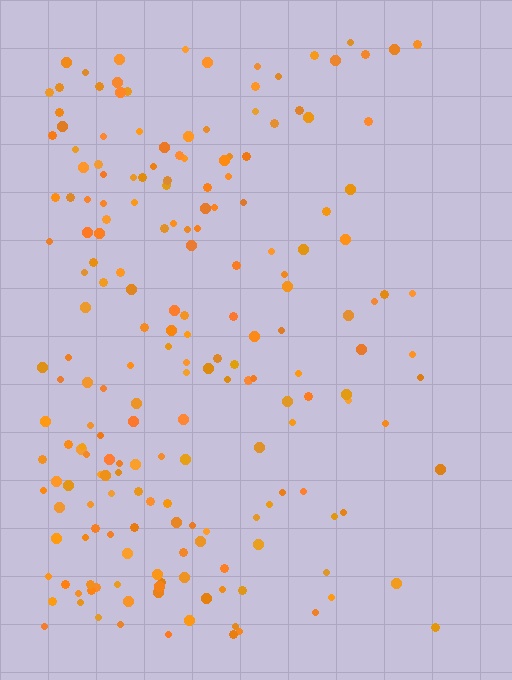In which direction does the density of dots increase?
From right to left, with the left side densest.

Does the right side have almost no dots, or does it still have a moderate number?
Still a moderate number, just noticeably fewer than the left.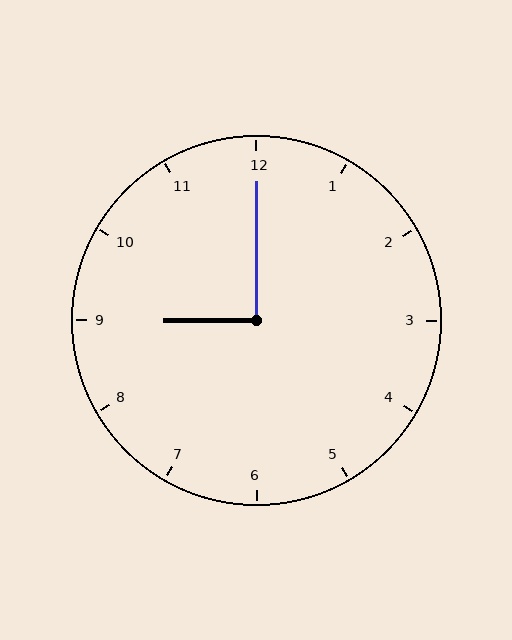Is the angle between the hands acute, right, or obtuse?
It is right.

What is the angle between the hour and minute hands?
Approximately 90 degrees.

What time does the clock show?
9:00.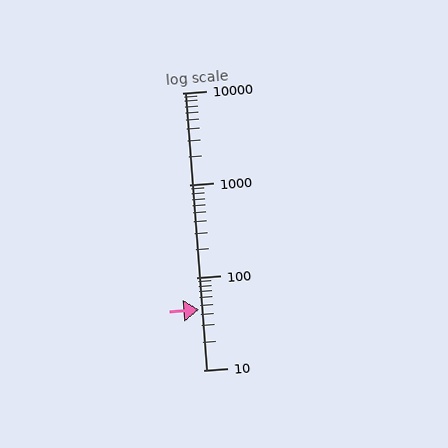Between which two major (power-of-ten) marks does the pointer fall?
The pointer is between 10 and 100.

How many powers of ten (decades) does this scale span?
The scale spans 3 decades, from 10 to 10000.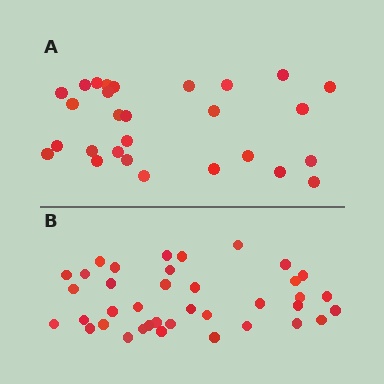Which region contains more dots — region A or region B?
Region B (the bottom region) has more dots.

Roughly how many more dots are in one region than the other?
Region B has roughly 10 or so more dots than region A.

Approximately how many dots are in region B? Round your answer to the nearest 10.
About 40 dots. (The exact count is 38, which rounds to 40.)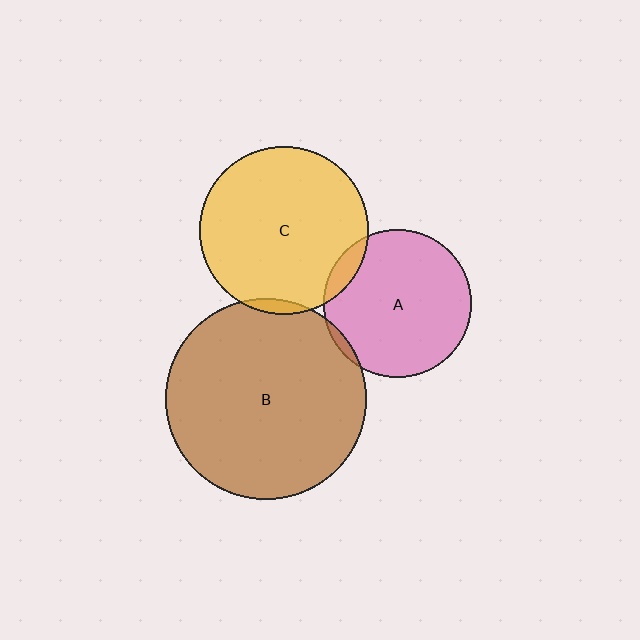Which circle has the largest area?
Circle B (brown).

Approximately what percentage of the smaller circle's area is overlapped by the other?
Approximately 5%.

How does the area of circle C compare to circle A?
Approximately 1.3 times.